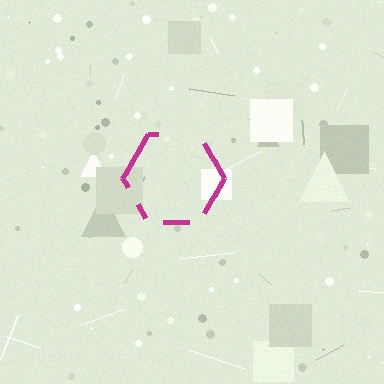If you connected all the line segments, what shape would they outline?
They would outline a hexagon.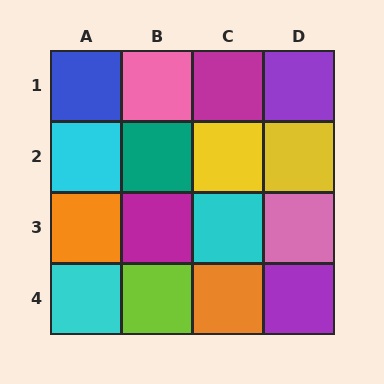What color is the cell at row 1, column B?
Pink.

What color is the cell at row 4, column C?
Orange.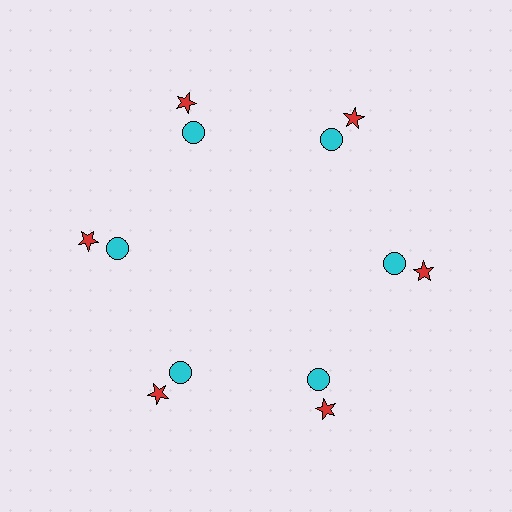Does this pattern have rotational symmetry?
Yes, this pattern has 6-fold rotational symmetry. It looks the same after rotating 60 degrees around the center.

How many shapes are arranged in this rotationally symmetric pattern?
There are 12 shapes, arranged in 6 groups of 2.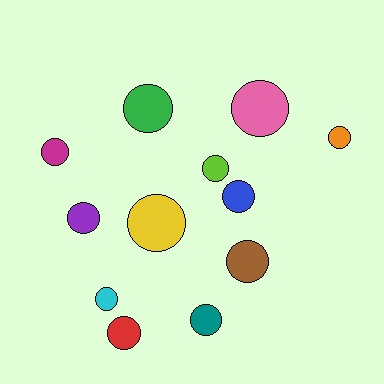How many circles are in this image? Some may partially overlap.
There are 12 circles.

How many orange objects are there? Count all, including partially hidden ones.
There is 1 orange object.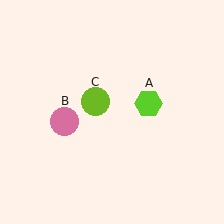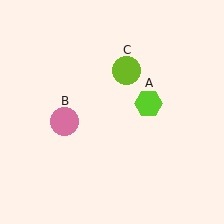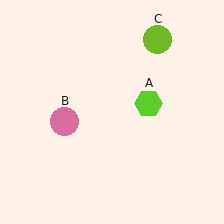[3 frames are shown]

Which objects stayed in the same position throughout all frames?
Lime hexagon (object A) and pink circle (object B) remained stationary.